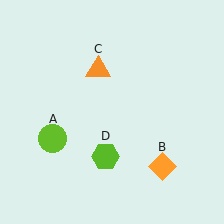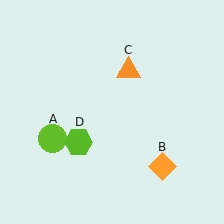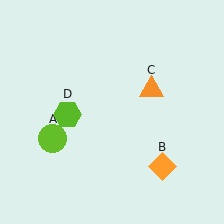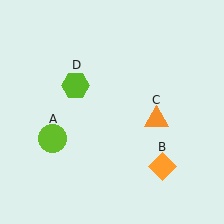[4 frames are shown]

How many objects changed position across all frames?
2 objects changed position: orange triangle (object C), lime hexagon (object D).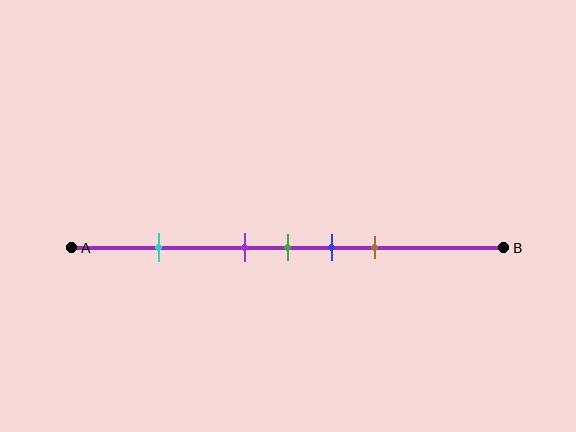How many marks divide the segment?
There are 5 marks dividing the segment.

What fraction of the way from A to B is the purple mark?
The purple mark is approximately 40% (0.4) of the way from A to B.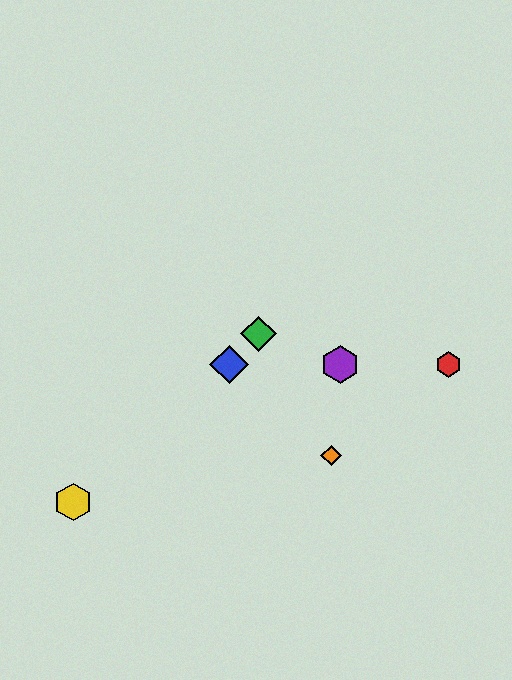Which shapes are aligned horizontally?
The red hexagon, the blue diamond, the purple hexagon are aligned horizontally.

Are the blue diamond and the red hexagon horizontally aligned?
Yes, both are at y≈365.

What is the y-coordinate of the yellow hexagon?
The yellow hexagon is at y≈502.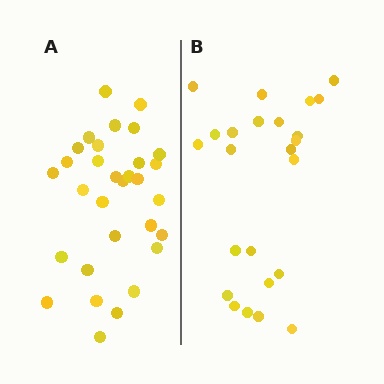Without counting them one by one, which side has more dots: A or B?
Region A (the left region) has more dots.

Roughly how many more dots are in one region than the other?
Region A has roughly 8 or so more dots than region B.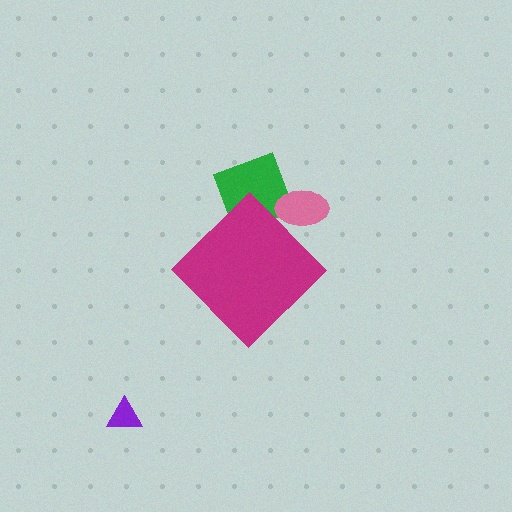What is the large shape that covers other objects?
A magenta diamond.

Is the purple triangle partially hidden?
No, the purple triangle is fully visible.